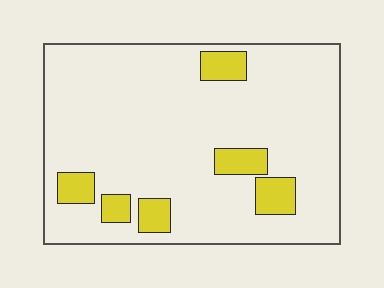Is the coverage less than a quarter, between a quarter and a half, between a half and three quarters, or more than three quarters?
Less than a quarter.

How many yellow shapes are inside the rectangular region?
6.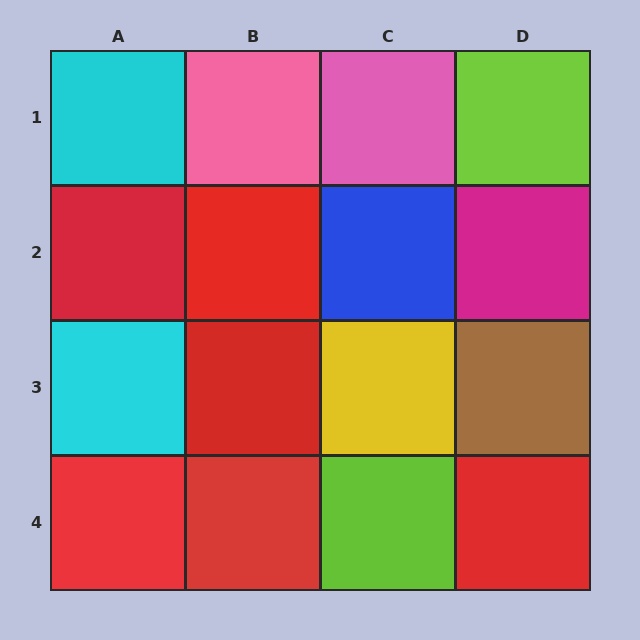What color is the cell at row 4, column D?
Red.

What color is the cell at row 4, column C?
Lime.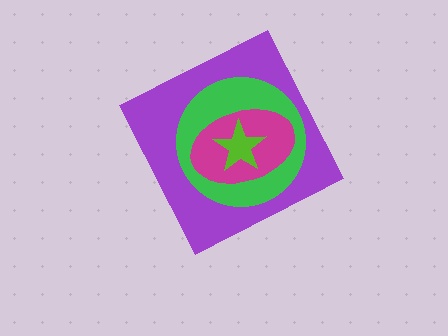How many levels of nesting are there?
4.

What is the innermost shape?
The lime star.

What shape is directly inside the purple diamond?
The green circle.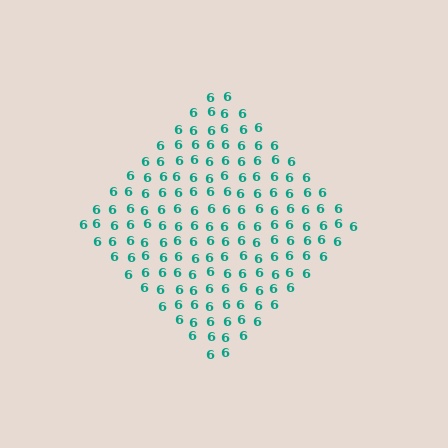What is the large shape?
The large shape is a diamond.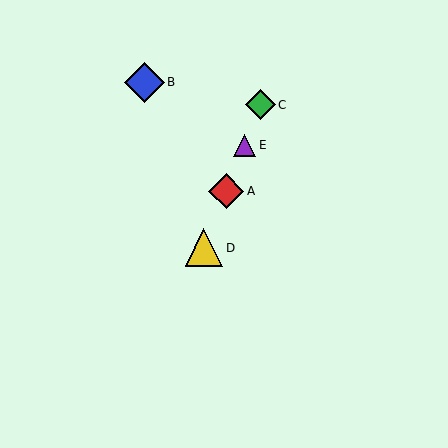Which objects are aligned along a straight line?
Objects A, C, D, E are aligned along a straight line.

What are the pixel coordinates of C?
Object C is at (260, 105).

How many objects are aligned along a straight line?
4 objects (A, C, D, E) are aligned along a straight line.